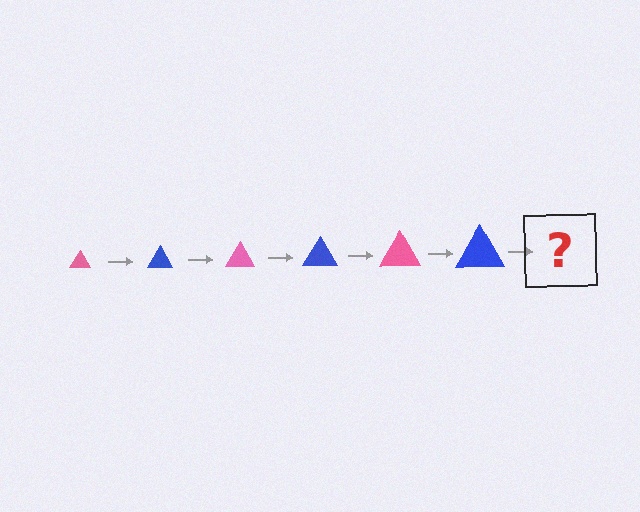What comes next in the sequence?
The next element should be a pink triangle, larger than the previous one.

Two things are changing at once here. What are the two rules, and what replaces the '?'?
The two rules are that the triangle grows larger each step and the color cycles through pink and blue. The '?' should be a pink triangle, larger than the previous one.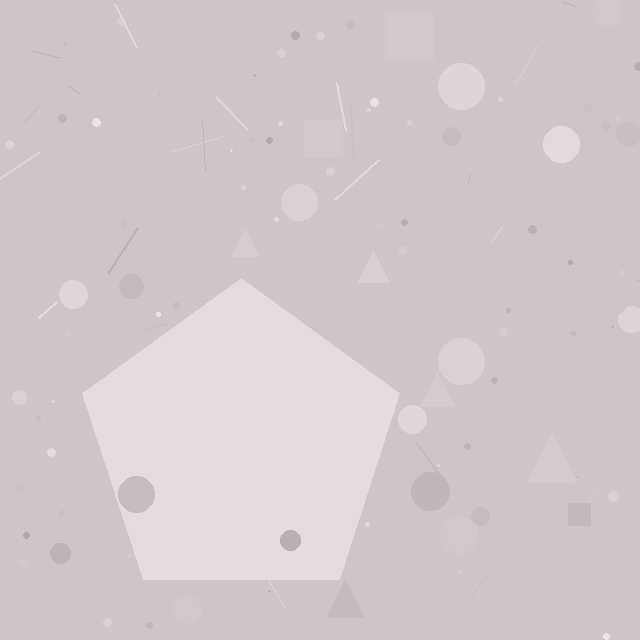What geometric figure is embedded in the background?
A pentagon is embedded in the background.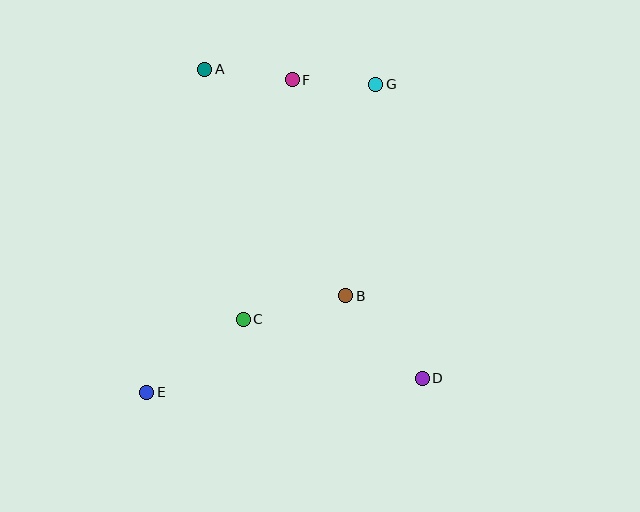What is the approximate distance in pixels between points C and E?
The distance between C and E is approximately 121 pixels.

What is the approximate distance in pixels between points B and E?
The distance between B and E is approximately 221 pixels.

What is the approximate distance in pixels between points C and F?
The distance between C and F is approximately 244 pixels.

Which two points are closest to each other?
Points F and G are closest to each other.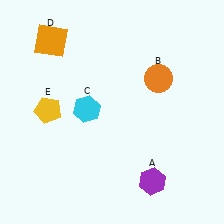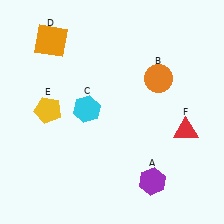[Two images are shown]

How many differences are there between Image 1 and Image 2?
There is 1 difference between the two images.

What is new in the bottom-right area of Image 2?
A red triangle (F) was added in the bottom-right area of Image 2.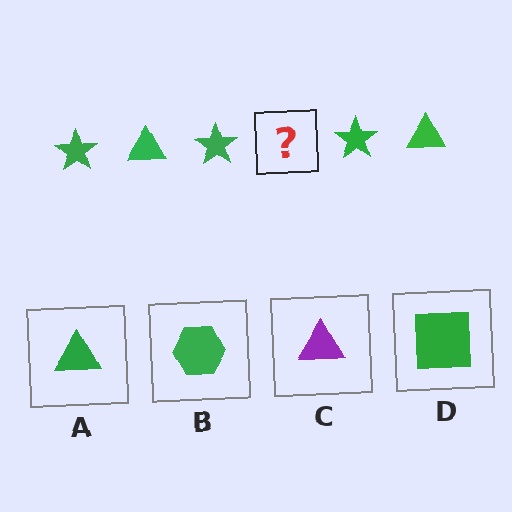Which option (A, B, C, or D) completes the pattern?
A.